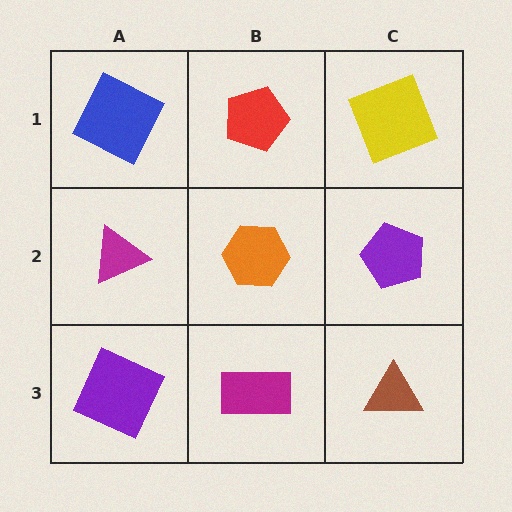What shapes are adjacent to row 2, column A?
A blue square (row 1, column A), a purple square (row 3, column A), an orange hexagon (row 2, column B).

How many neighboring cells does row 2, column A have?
3.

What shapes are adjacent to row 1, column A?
A magenta triangle (row 2, column A), a red pentagon (row 1, column B).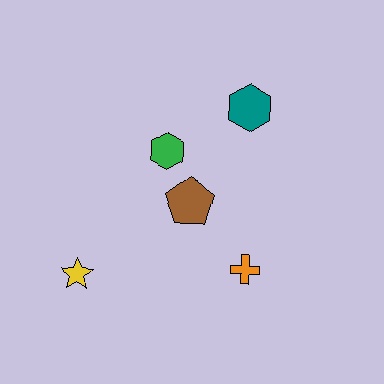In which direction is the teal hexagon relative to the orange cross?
The teal hexagon is above the orange cross.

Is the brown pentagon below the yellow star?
No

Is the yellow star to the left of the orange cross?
Yes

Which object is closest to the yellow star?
The brown pentagon is closest to the yellow star.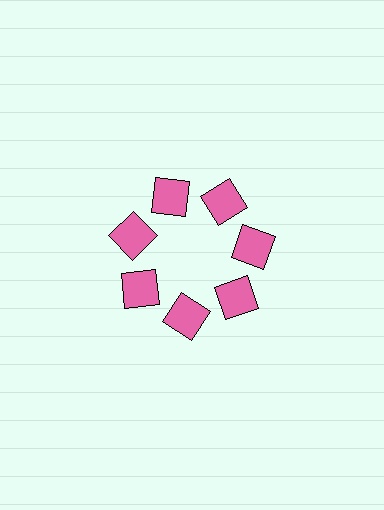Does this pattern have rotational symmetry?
Yes, this pattern has 7-fold rotational symmetry. It looks the same after rotating 51 degrees around the center.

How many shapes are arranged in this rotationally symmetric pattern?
There are 7 shapes, arranged in 7 groups of 1.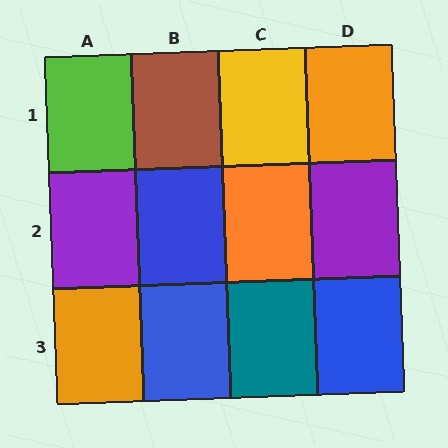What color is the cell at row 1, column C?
Yellow.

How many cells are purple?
2 cells are purple.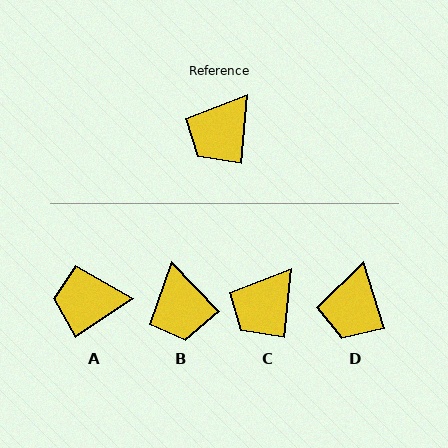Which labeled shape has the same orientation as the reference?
C.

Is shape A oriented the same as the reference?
No, it is off by about 50 degrees.